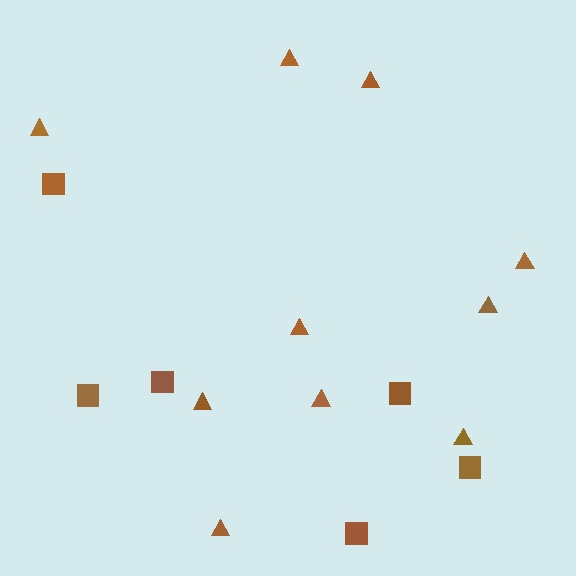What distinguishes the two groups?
There are 2 groups: one group of squares (6) and one group of triangles (10).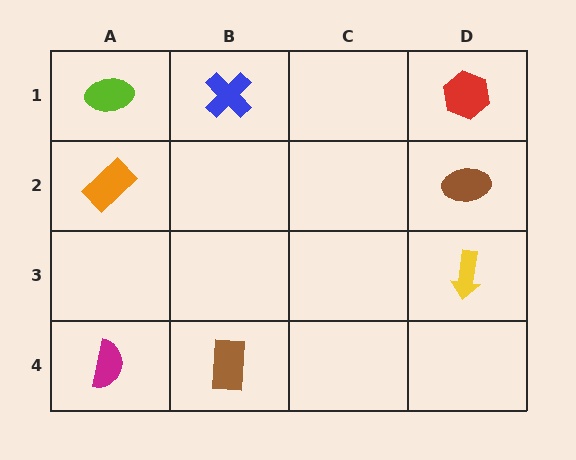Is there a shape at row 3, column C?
No, that cell is empty.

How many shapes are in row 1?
3 shapes.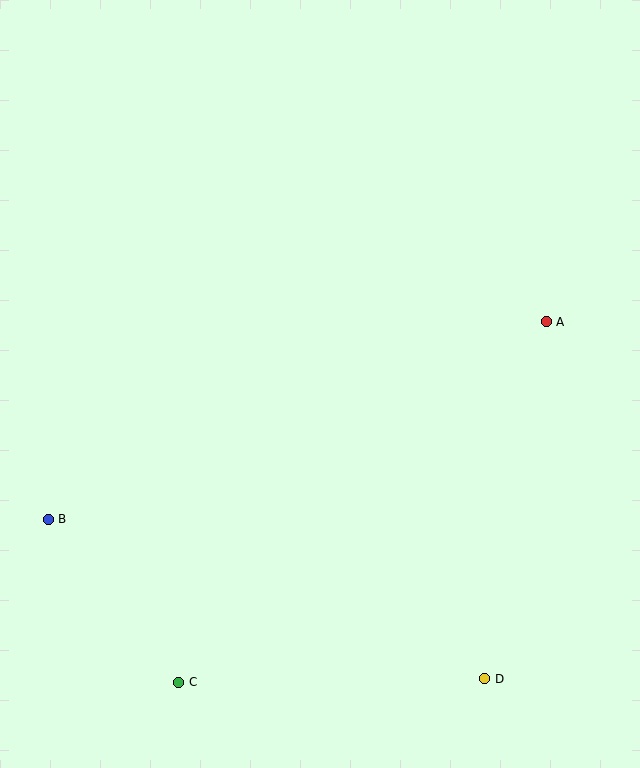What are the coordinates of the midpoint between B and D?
The midpoint between B and D is at (266, 599).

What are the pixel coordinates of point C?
Point C is at (179, 682).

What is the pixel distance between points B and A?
The distance between B and A is 536 pixels.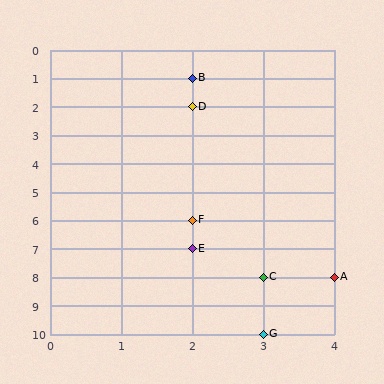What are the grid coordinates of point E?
Point E is at grid coordinates (2, 7).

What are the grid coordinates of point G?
Point G is at grid coordinates (3, 10).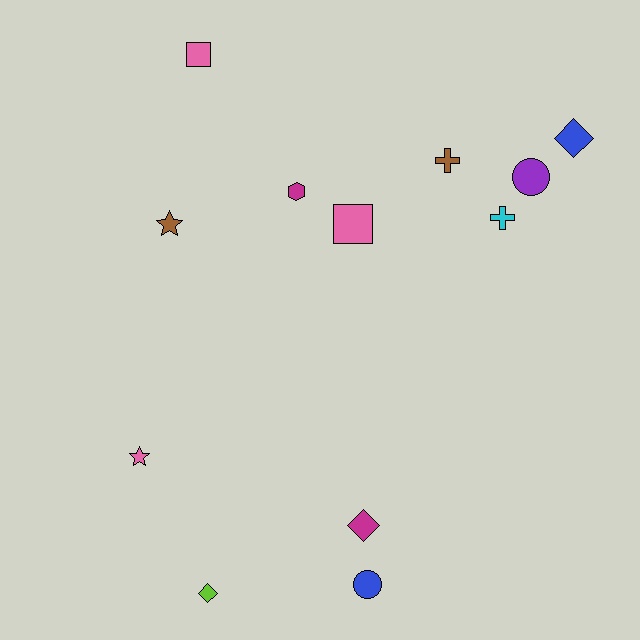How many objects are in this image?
There are 12 objects.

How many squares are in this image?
There are 2 squares.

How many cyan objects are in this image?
There is 1 cyan object.